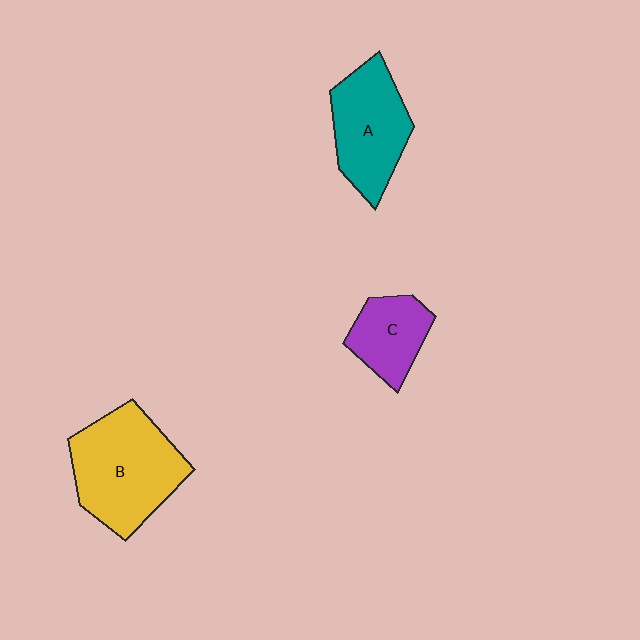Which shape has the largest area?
Shape B (yellow).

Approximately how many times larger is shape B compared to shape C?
Approximately 1.9 times.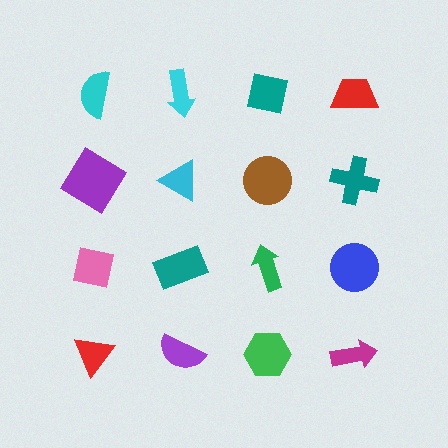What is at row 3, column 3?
A green arrow.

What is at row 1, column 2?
A cyan arrow.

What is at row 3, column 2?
A teal rectangle.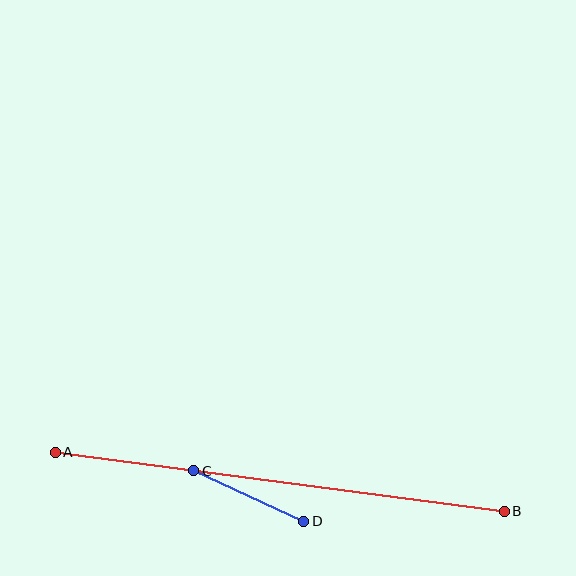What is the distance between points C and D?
The distance is approximately 121 pixels.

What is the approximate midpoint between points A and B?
The midpoint is at approximately (280, 482) pixels.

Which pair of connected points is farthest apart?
Points A and B are farthest apart.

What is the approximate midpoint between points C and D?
The midpoint is at approximately (249, 496) pixels.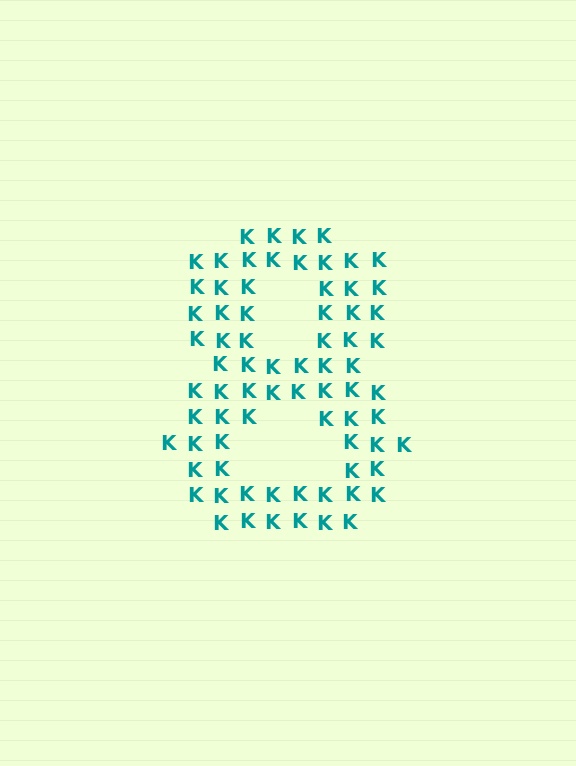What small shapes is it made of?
It is made of small letter K's.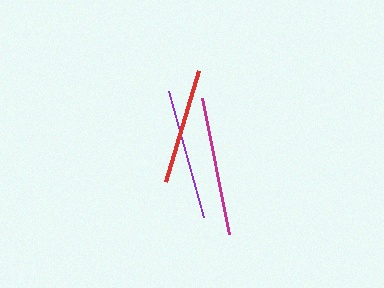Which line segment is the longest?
The magenta line is the longest at approximately 139 pixels.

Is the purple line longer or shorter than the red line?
The purple line is longer than the red line.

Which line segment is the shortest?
The red line is the shortest at approximately 116 pixels.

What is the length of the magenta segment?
The magenta segment is approximately 139 pixels long.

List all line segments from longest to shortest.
From longest to shortest: magenta, purple, red.